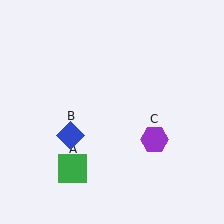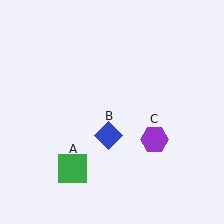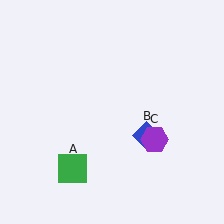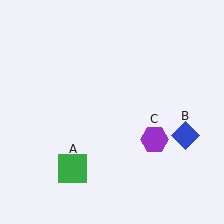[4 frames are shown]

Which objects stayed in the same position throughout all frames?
Green square (object A) and purple hexagon (object C) remained stationary.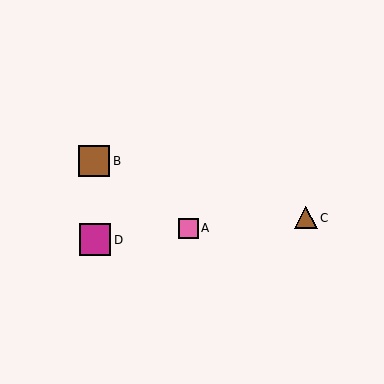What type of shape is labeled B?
Shape B is a brown square.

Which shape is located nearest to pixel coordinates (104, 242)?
The magenta square (labeled D) at (95, 240) is nearest to that location.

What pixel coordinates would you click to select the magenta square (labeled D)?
Click at (95, 240) to select the magenta square D.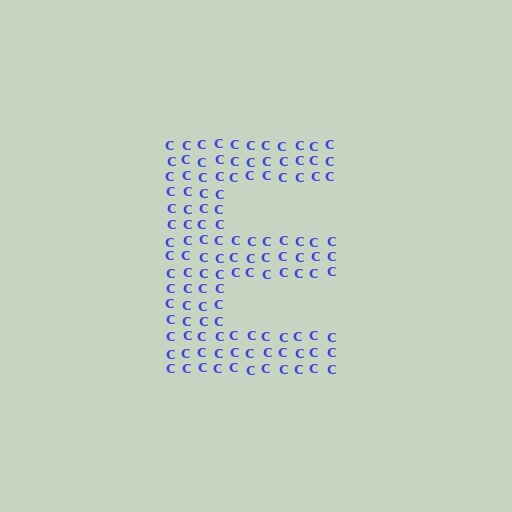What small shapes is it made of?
It is made of small letter C's.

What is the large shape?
The large shape is the letter E.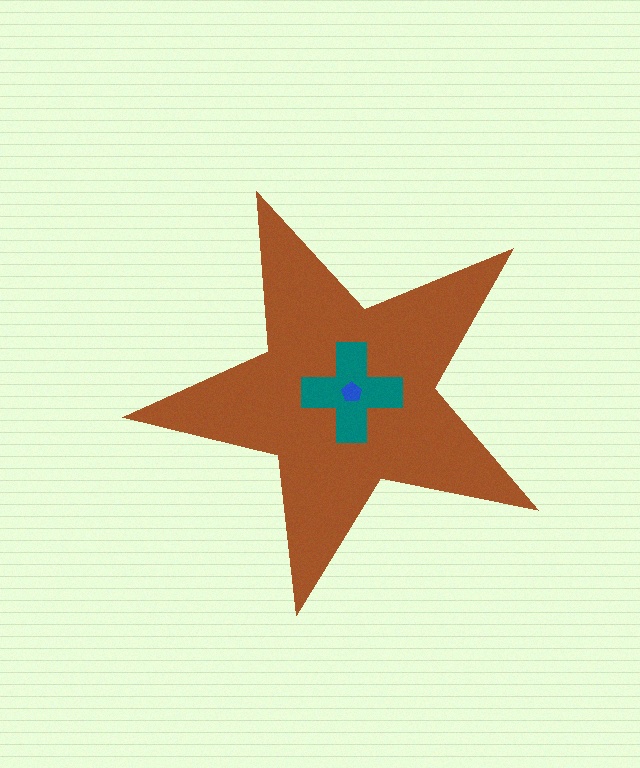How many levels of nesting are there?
3.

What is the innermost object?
The blue pentagon.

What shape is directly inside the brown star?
The teal cross.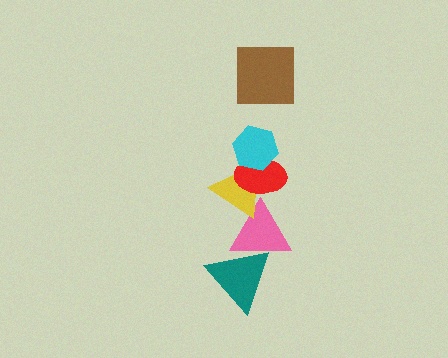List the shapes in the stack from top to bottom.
From top to bottom: the brown square, the cyan hexagon, the red ellipse, the yellow triangle, the pink triangle, the teal triangle.